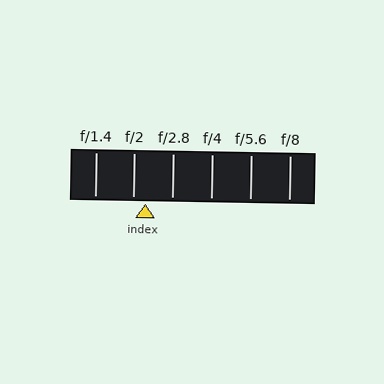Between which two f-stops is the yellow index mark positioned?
The index mark is between f/2 and f/2.8.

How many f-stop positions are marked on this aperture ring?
There are 6 f-stop positions marked.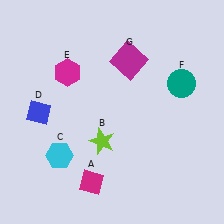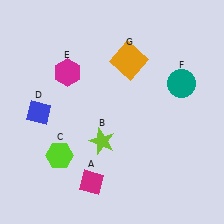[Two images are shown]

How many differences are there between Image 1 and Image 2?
There are 2 differences between the two images.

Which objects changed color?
C changed from cyan to lime. G changed from magenta to orange.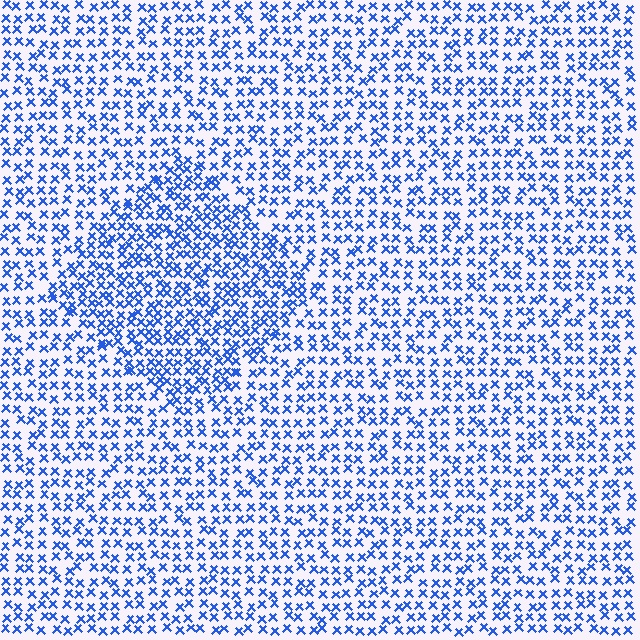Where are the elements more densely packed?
The elements are more densely packed inside the diamond boundary.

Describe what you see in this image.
The image contains small blue elements arranged at two different densities. A diamond-shaped region is visible where the elements are more densely packed than the surrounding area.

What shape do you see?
I see a diamond.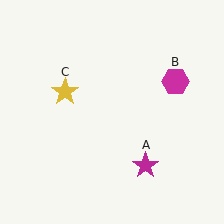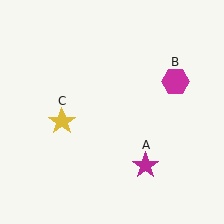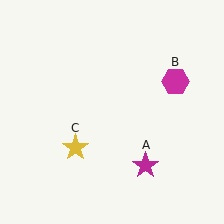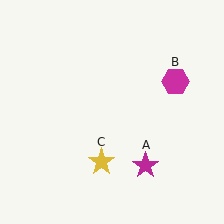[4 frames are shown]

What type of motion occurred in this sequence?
The yellow star (object C) rotated counterclockwise around the center of the scene.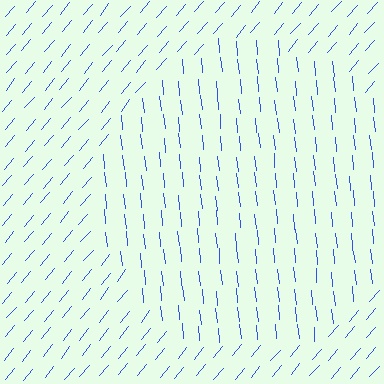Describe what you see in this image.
The image is filled with small blue line segments. A circle region in the image has lines oriented differently from the surrounding lines, creating a visible texture boundary.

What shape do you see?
I see a circle.